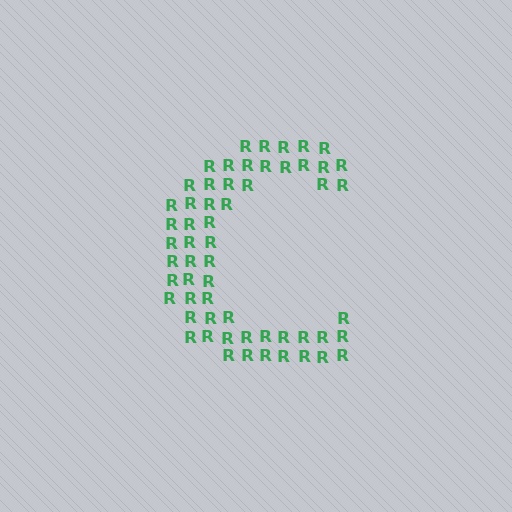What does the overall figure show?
The overall figure shows the letter C.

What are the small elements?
The small elements are letter R's.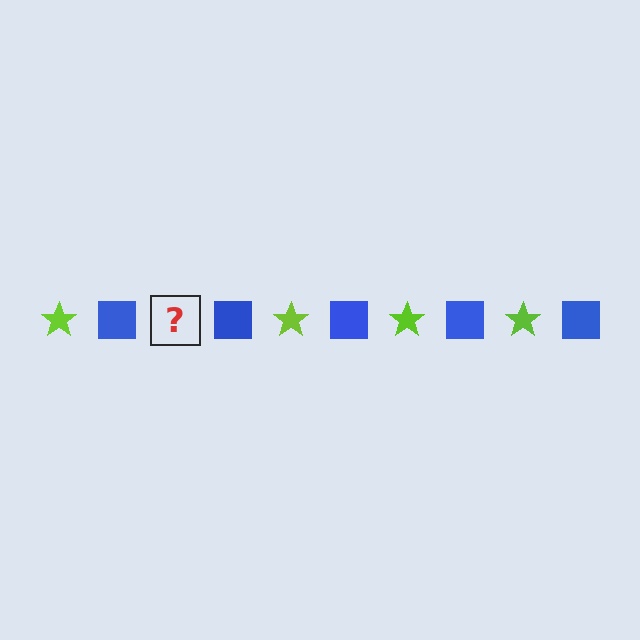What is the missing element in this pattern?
The missing element is a lime star.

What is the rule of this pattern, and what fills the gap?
The rule is that the pattern alternates between lime star and blue square. The gap should be filled with a lime star.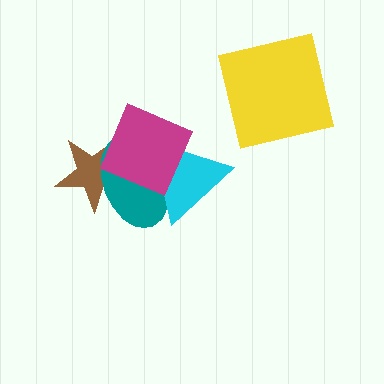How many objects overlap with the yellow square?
0 objects overlap with the yellow square.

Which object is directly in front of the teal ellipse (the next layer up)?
The cyan triangle is directly in front of the teal ellipse.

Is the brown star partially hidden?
Yes, it is partially covered by another shape.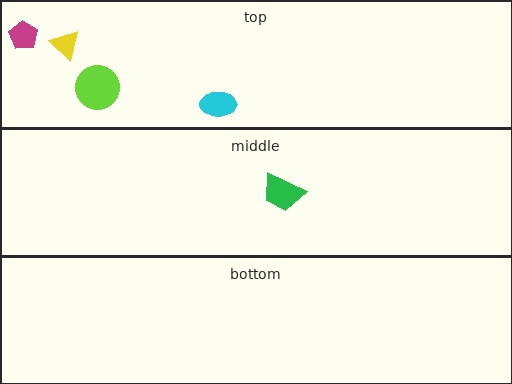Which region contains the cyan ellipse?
The top region.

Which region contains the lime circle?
The top region.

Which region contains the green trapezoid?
The middle region.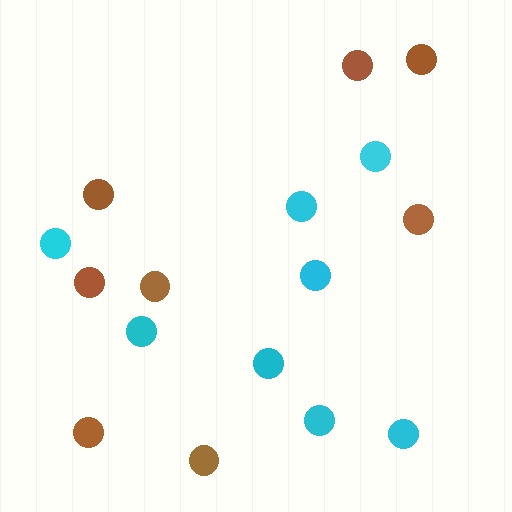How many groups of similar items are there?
There are 2 groups: one group of cyan circles (8) and one group of brown circles (8).